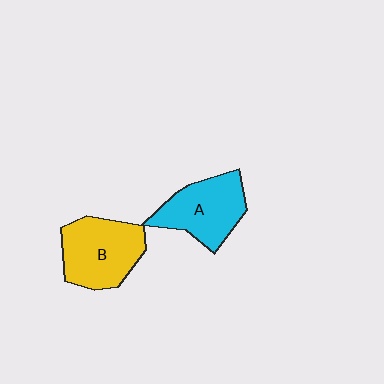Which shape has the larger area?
Shape B (yellow).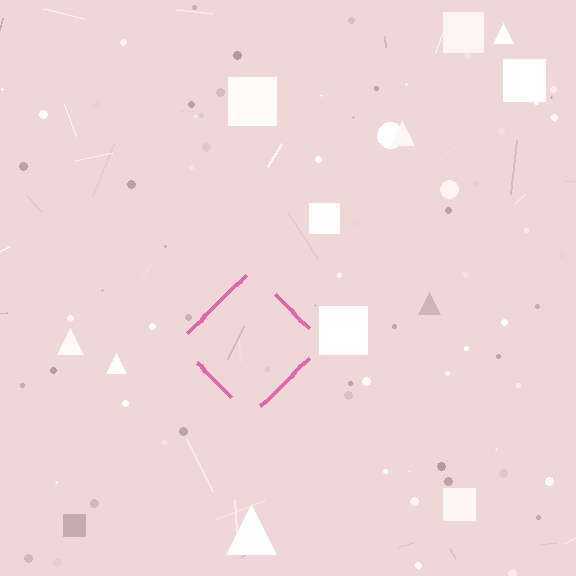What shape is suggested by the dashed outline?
The dashed outline suggests a diamond.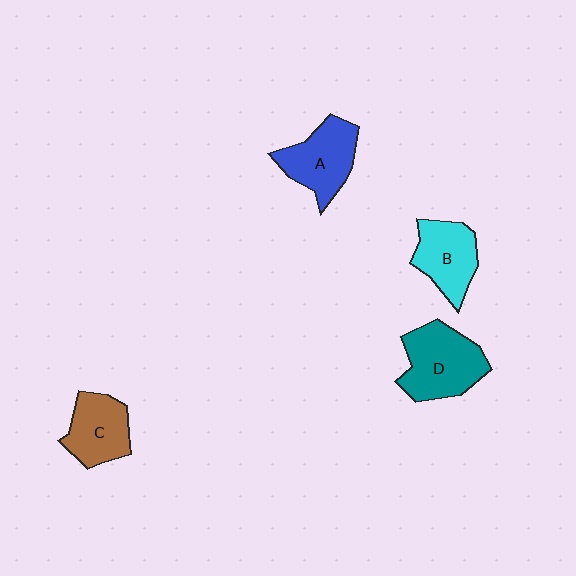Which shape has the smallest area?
Shape C (brown).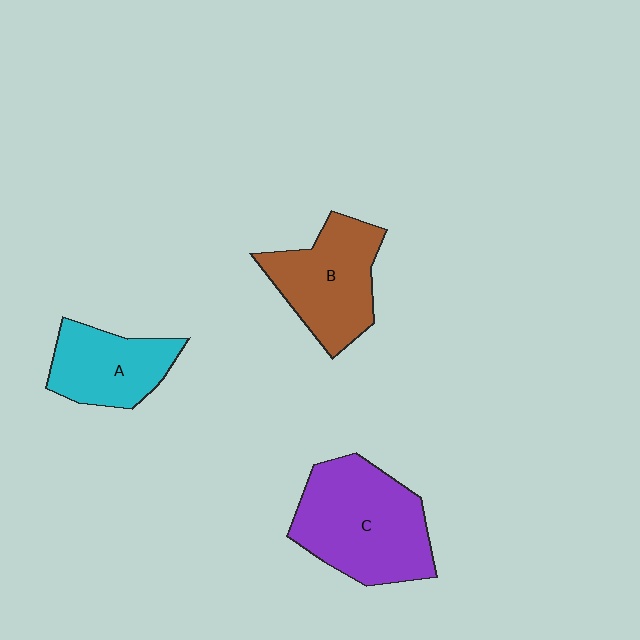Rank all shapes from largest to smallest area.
From largest to smallest: C (purple), B (brown), A (cyan).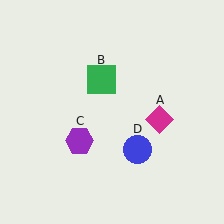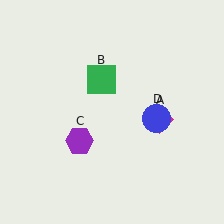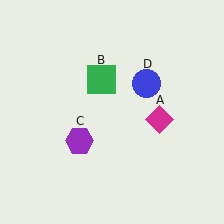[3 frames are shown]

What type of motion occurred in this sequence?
The blue circle (object D) rotated counterclockwise around the center of the scene.